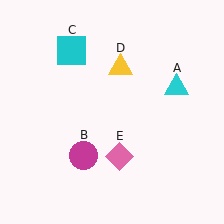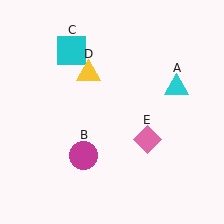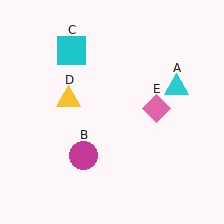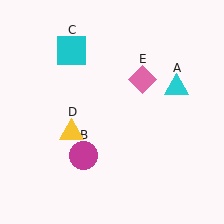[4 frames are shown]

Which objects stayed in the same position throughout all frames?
Cyan triangle (object A) and magenta circle (object B) and cyan square (object C) remained stationary.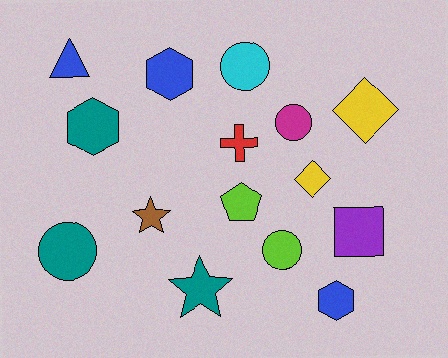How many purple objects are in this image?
There is 1 purple object.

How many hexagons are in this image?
There are 3 hexagons.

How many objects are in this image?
There are 15 objects.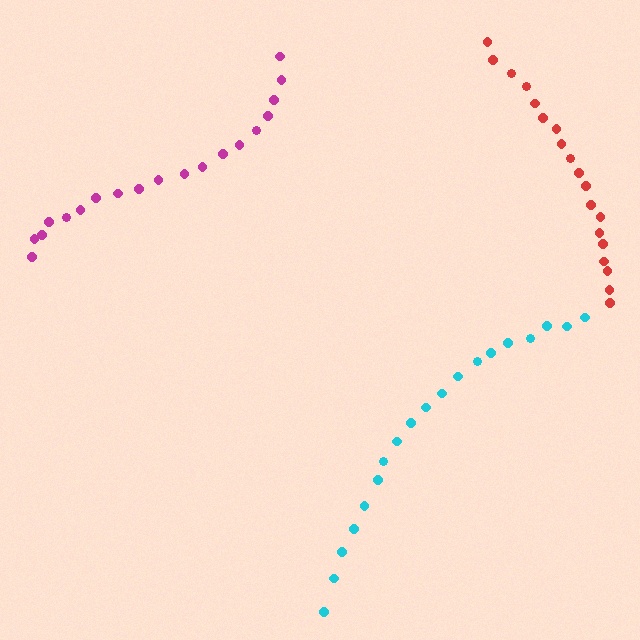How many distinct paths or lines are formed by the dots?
There are 3 distinct paths.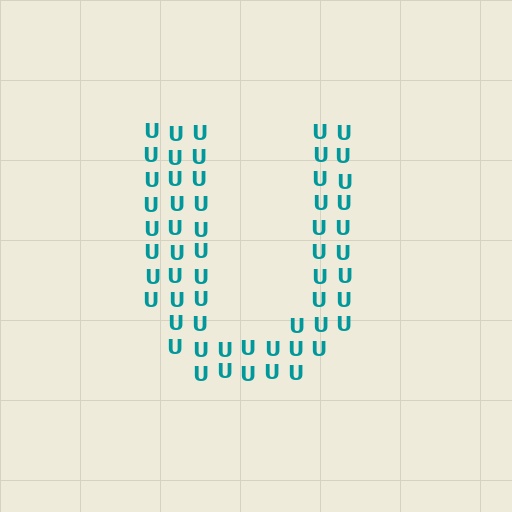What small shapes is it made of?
It is made of small letter U's.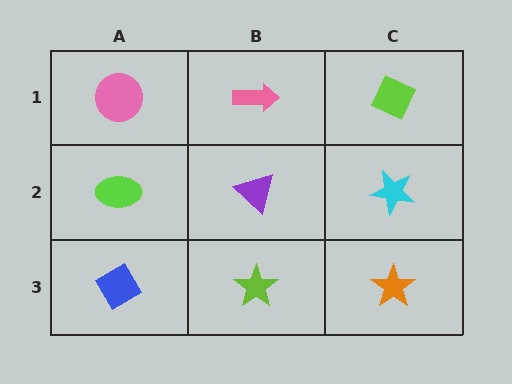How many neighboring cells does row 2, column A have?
3.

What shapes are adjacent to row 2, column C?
A lime diamond (row 1, column C), an orange star (row 3, column C), a purple triangle (row 2, column B).